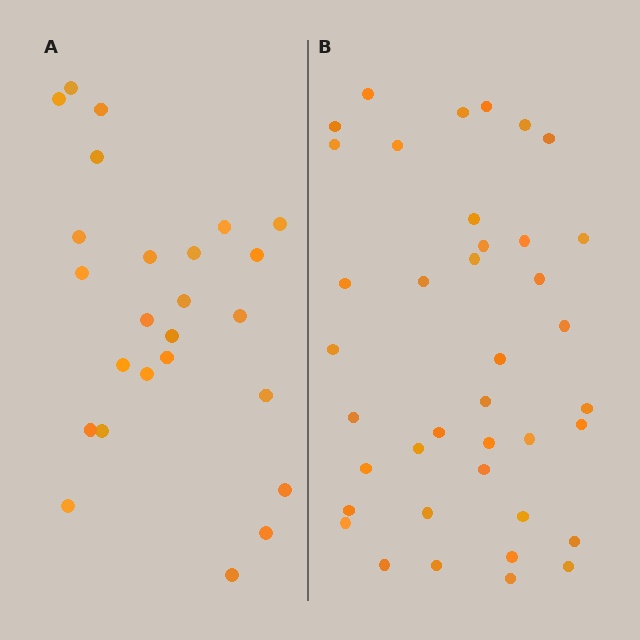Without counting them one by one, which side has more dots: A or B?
Region B (the right region) has more dots.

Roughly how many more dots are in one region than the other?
Region B has approximately 15 more dots than region A.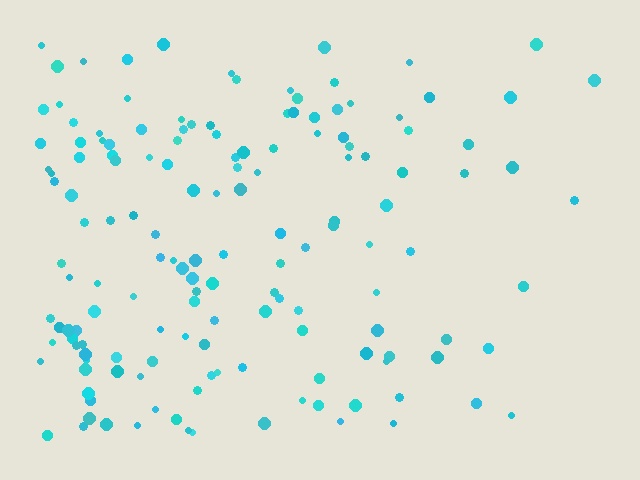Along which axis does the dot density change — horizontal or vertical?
Horizontal.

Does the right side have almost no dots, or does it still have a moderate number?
Still a moderate number, just noticeably fewer than the left.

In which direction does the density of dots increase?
From right to left, with the left side densest.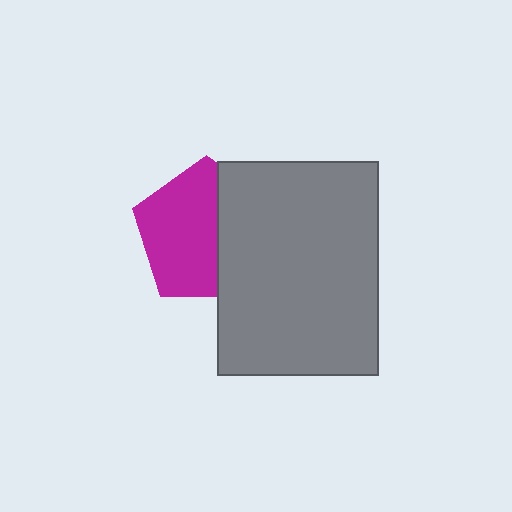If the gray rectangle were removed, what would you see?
You would see the complete magenta pentagon.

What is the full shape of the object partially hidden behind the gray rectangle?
The partially hidden object is a magenta pentagon.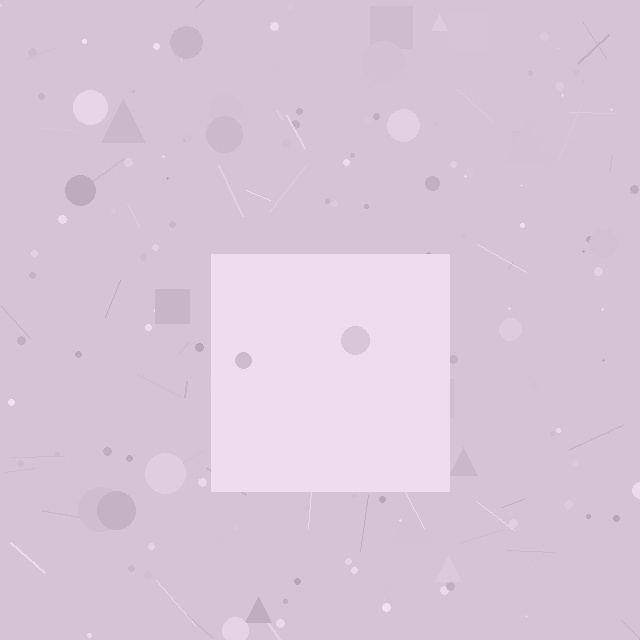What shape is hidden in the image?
A square is hidden in the image.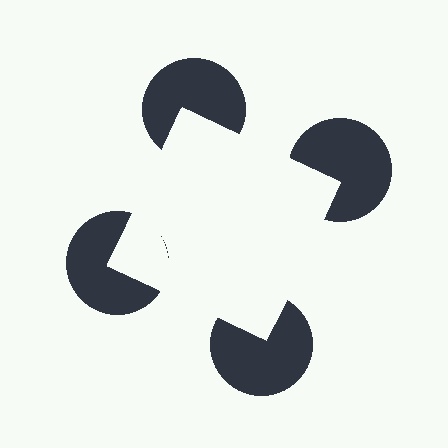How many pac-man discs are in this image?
There are 4 — one at each vertex of the illusory square.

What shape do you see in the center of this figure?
An illusory square — its edges are inferred from the aligned wedge cuts in the pac-man discs, not physically drawn.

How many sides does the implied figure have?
4 sides.